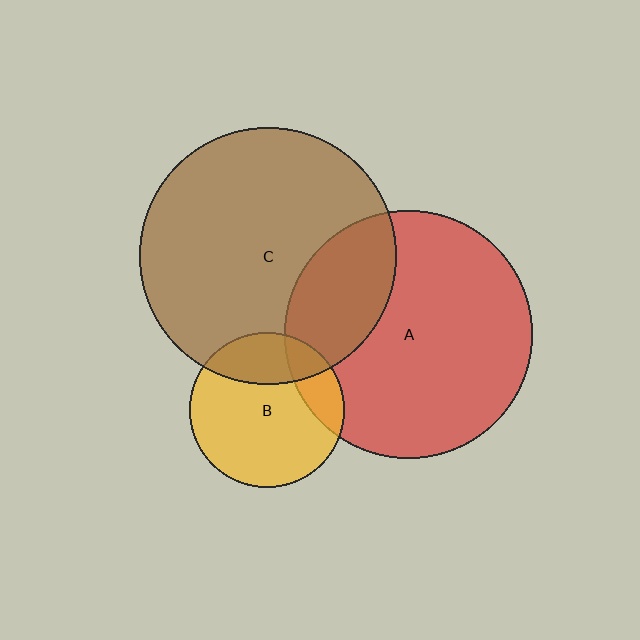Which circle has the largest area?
Circle C (brown).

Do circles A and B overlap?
Yes.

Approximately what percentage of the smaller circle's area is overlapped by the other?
Approximately 20%.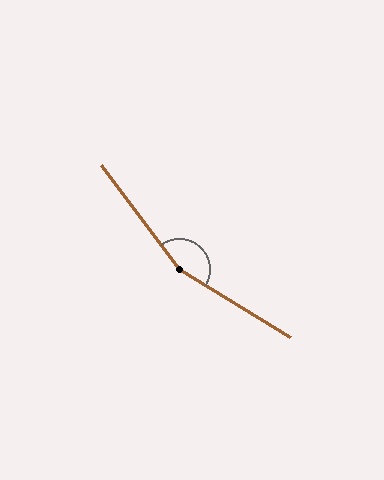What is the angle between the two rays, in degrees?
Approximately 159 degrees.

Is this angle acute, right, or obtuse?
It is obtuse.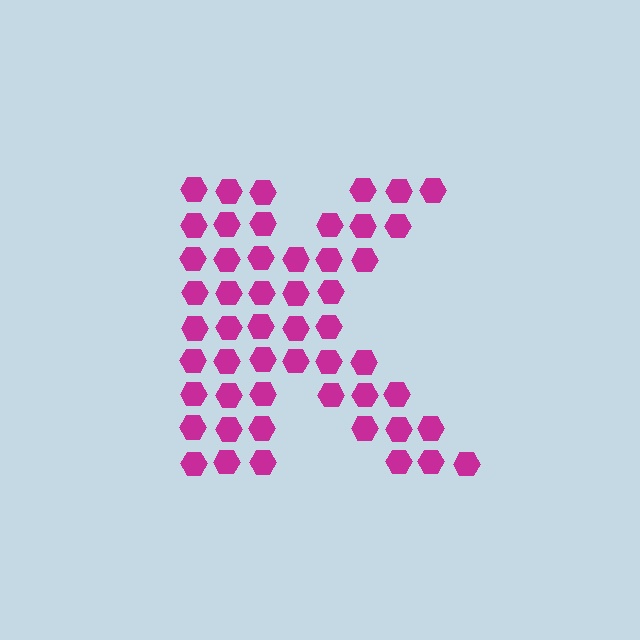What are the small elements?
The small elements are hexagons.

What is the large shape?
The large shape is the letter K.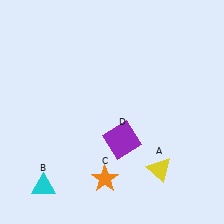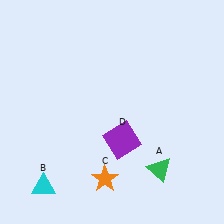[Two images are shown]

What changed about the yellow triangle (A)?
In Image 1, A is yellow. In Image 2, it changed to green.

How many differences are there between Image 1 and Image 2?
There is 1 difference between the two images.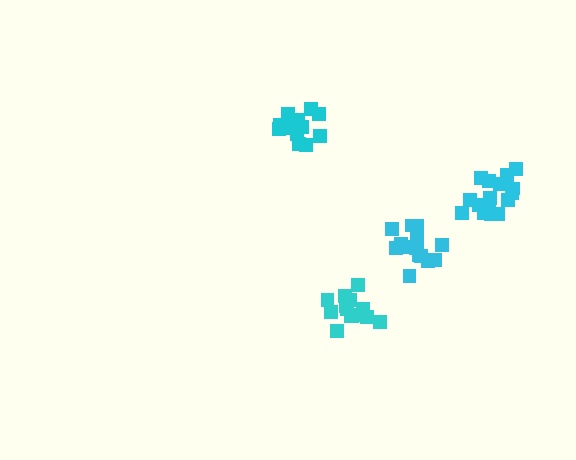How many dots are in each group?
Group 1: 13 dots, Group 2: 15 dots, Group 3: 17 dots, Group 4: 14 dots (59 total).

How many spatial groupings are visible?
There are 4 spatial groupings.